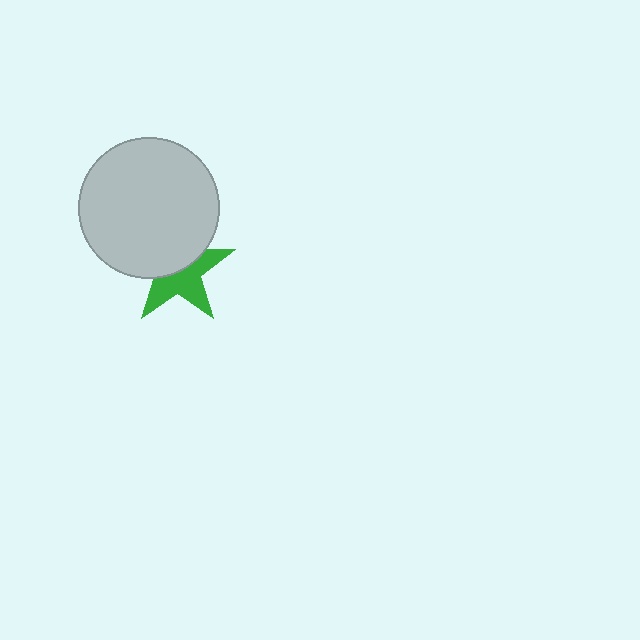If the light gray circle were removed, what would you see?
You would see the complete green star.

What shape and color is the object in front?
The object in front is a light gray circle.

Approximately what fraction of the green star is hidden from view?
Roughly 48% of the green star is hidden behind the light gray circle.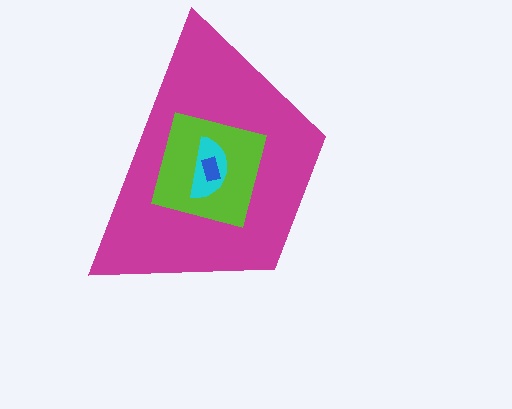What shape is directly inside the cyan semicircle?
The blue rectangle.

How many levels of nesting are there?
4.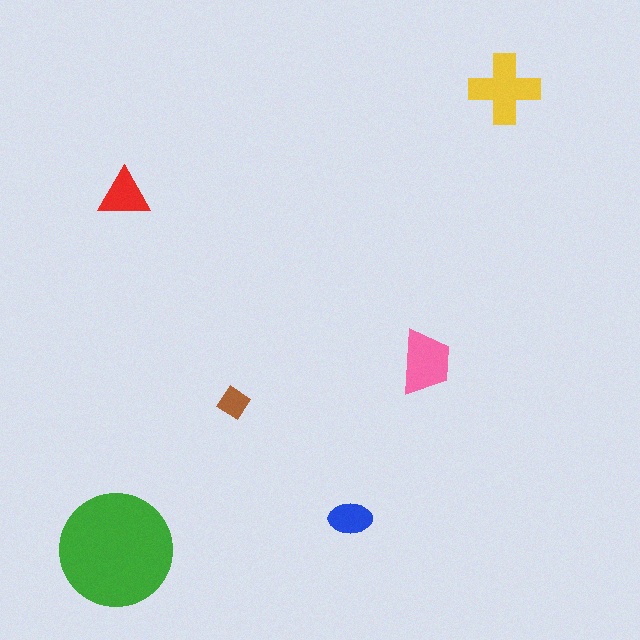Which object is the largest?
The green circle.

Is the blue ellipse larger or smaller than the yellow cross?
Smaller.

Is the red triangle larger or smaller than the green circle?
Smaller.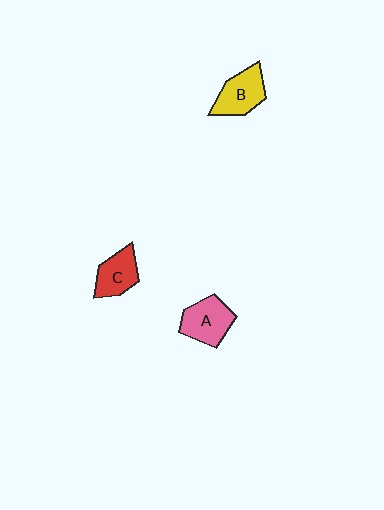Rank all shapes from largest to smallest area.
From largest to smallest: A (pink), B (yellow), C (red).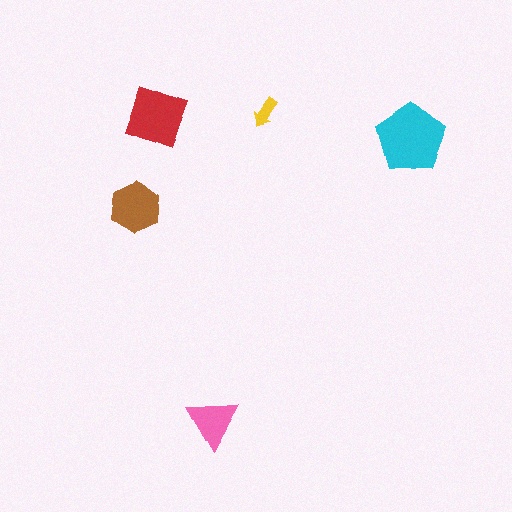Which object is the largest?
The cyan pentagon.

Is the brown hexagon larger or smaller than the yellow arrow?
Larger.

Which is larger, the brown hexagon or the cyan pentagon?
The cyan pentagon.